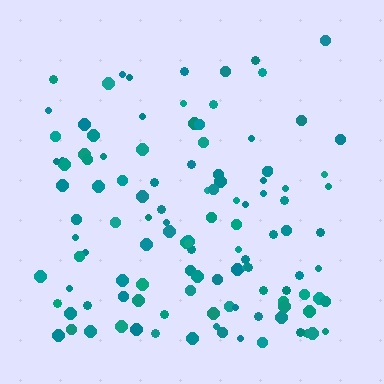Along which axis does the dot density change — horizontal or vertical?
Vertical.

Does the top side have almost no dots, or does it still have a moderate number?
Still a moderate number, just noticeably fewer than the bottom.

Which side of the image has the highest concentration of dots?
The bottom.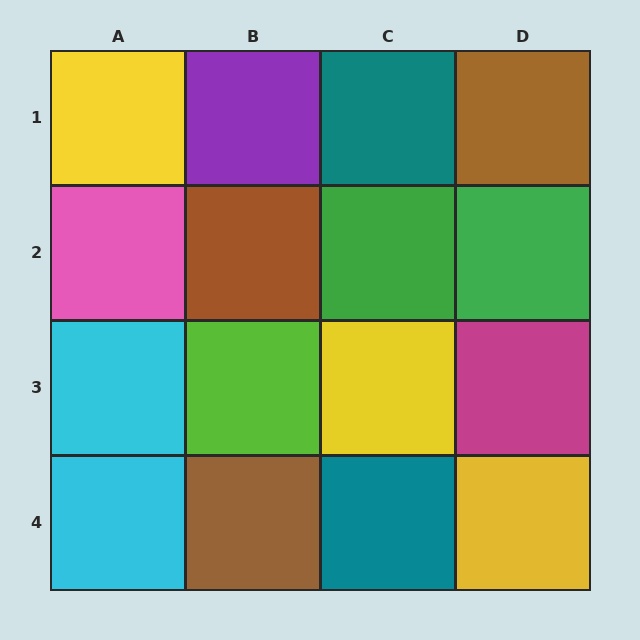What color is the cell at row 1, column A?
Yellow.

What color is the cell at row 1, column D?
Brown.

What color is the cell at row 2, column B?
Brown.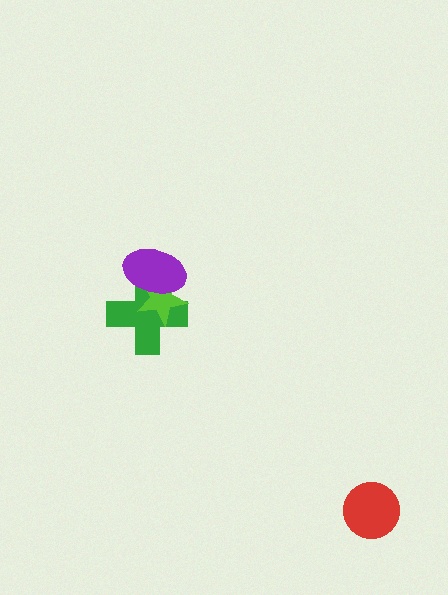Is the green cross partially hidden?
Yes, it is partially covered by another shape.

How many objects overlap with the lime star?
2 objects overlap with the lime star.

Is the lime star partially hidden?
Yes, it is partially covered by another shape.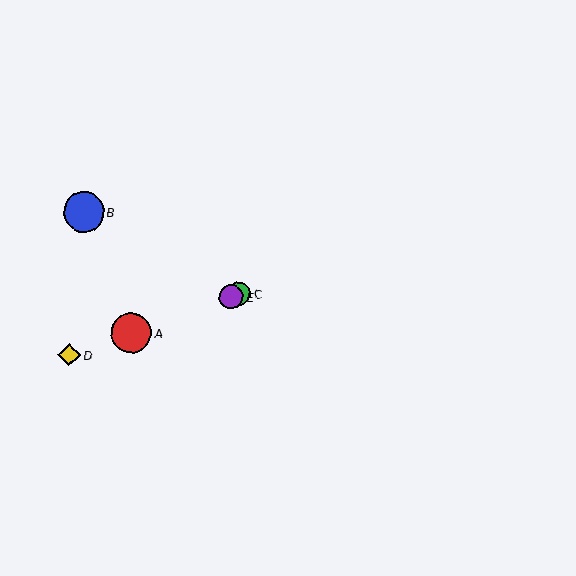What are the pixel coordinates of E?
Object E is at (231, 297).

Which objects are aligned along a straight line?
Objects A, C, D, E are aligned along a straight line.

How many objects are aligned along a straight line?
4 objects (A, C, D, E) are aligned along a straight line.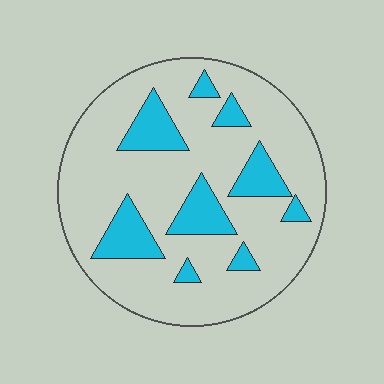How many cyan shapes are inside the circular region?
9.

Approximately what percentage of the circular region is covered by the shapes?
Approximately 20%.